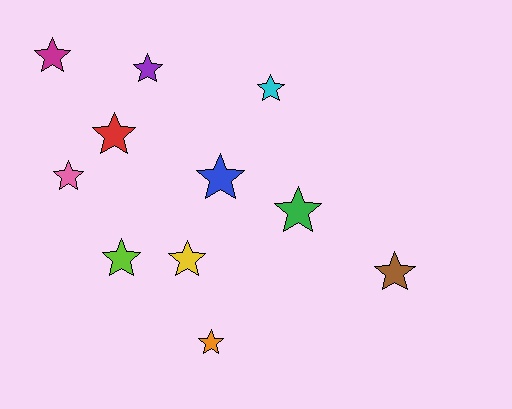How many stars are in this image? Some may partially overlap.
There are 11 stars.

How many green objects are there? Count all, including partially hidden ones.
There is 1 green object.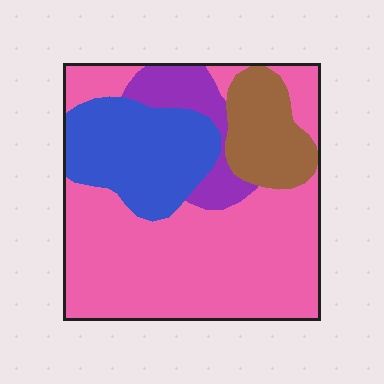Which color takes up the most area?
Pink, at roughly 55%.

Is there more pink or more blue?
Pink.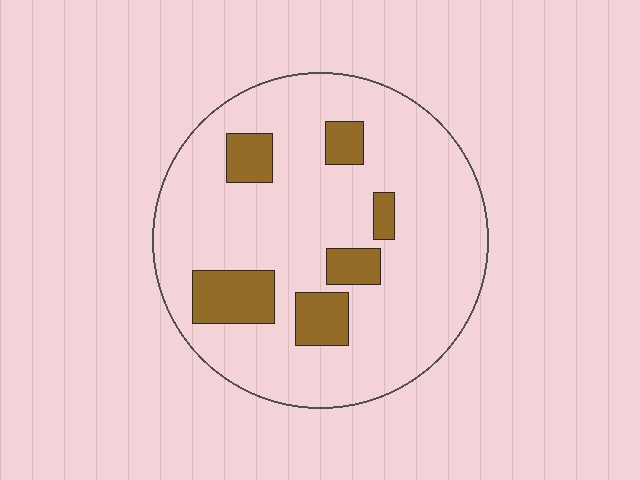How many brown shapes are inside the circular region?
6.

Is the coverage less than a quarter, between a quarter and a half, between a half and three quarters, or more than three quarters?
Less than a quarter.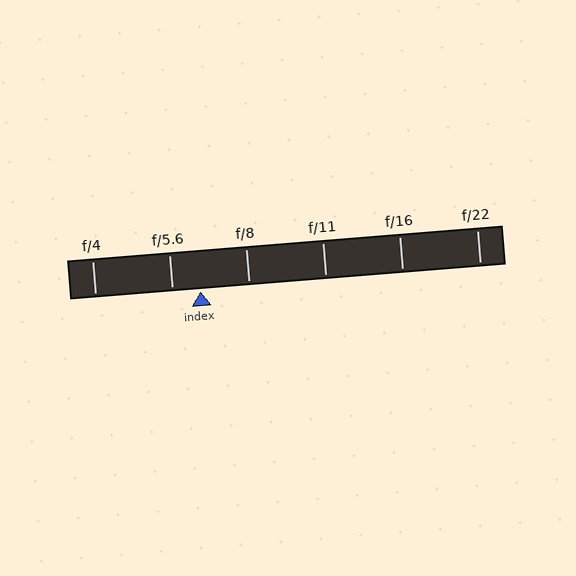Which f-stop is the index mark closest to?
The index mark is closest to f/5.6.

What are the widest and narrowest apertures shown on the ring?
The widest aperture shown is f/4 and the narrowest is f/22.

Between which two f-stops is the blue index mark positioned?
The index mark is between f/5.6 and f/8.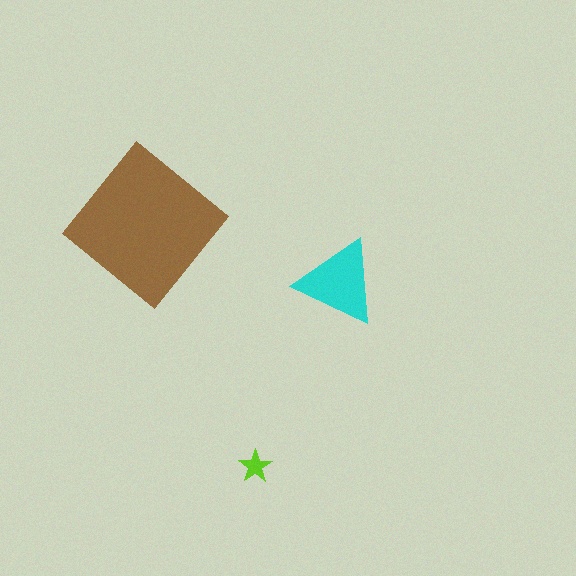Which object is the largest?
The brown diamond.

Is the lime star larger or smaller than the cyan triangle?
Smaller.